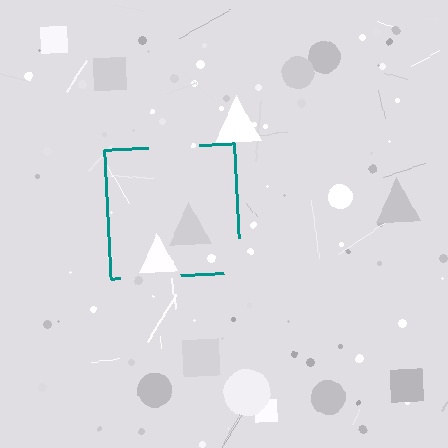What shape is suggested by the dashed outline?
The dashed outline suggests a square.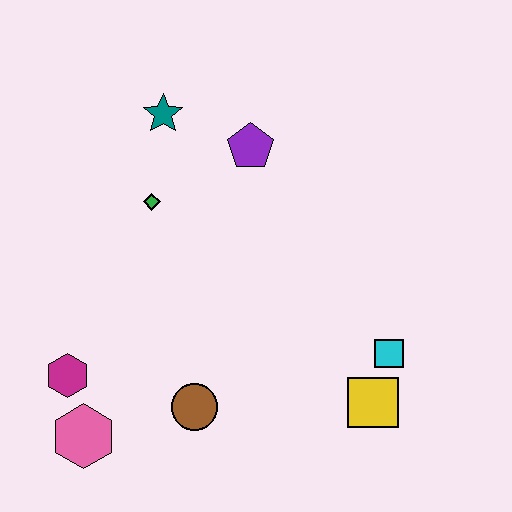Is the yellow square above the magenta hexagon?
No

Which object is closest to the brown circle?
The pink hexagon is closest to the brown circle.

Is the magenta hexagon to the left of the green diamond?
Yes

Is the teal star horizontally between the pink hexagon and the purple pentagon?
Yes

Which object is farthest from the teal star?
The yellow square is farthest from the teal star.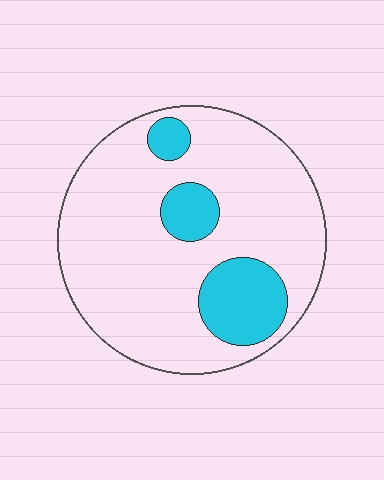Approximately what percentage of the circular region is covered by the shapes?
Approximately 20%.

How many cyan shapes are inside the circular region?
3.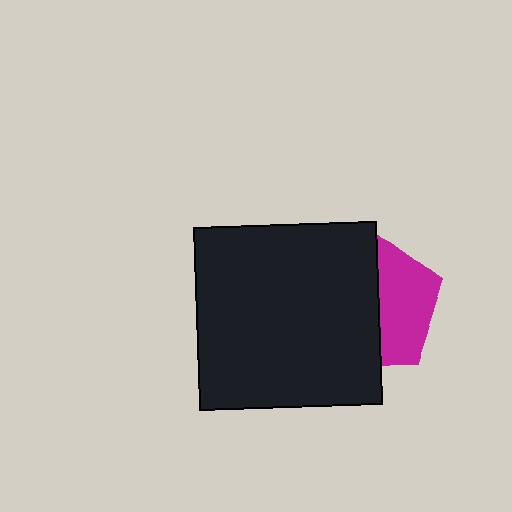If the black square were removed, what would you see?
You would see the complete magenta pentagon.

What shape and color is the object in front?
The object in front is a black square.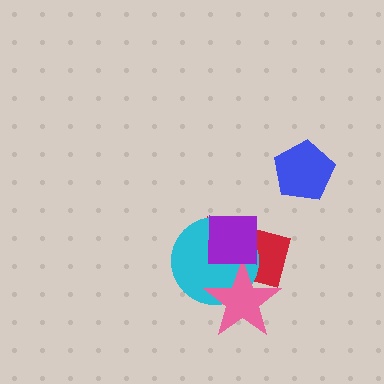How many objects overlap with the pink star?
3 objects overlap with the pink star.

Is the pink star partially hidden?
Yes, it is partially covered by another shape.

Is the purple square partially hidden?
No, no other shape covers it.